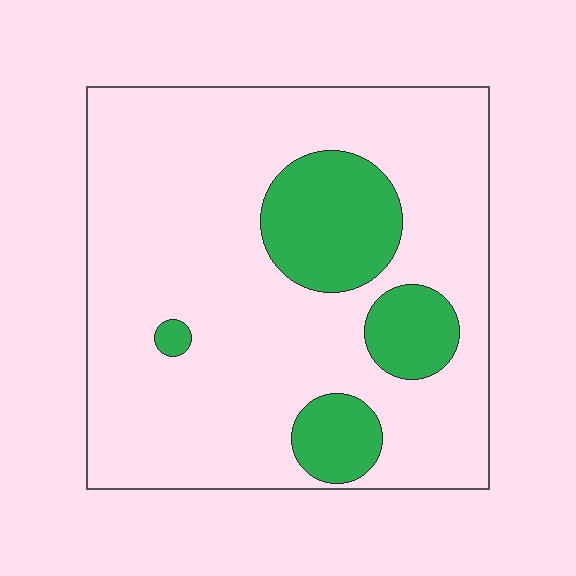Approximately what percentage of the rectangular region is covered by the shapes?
Approximately 20%.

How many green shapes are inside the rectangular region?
4.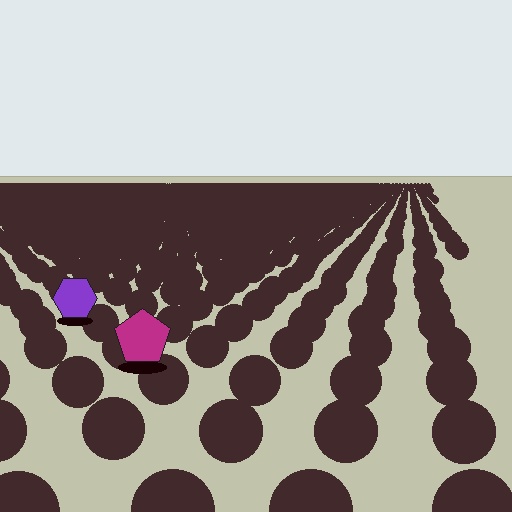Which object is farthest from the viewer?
The purple hexagon is farthest from the viewer. It appears smaller and the ground texture around it is denser.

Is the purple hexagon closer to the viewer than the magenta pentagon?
No. The magenta pentagon is closer — you can tell from the texture gradient: the ground texture is coarser near it.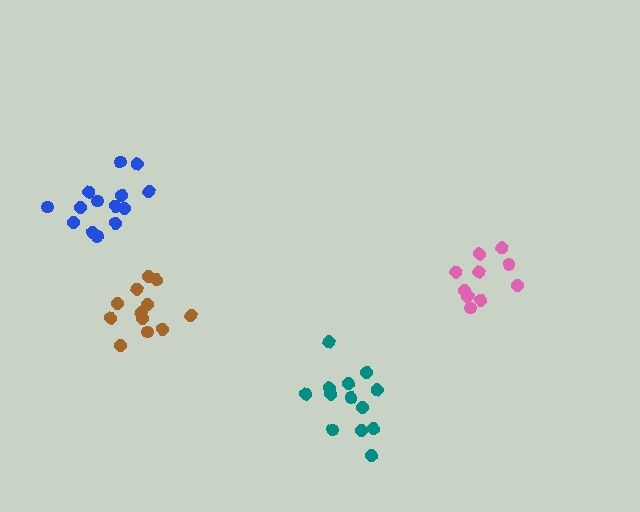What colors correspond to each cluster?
The clusters are colored: pink, blue, teal, brown.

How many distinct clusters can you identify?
There are 4 distinct clusters.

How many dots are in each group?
Group 1: 10 dots, Group 2: 14 dots, Group 3: 13 dots, Group 4: 12 dots (49 total).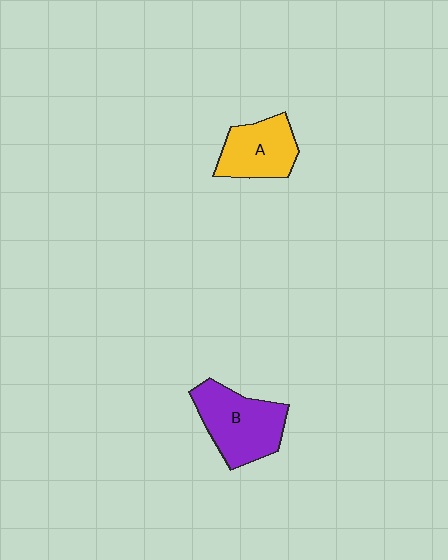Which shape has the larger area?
Shape B (purple).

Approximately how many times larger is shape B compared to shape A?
Approximately 1.3 times.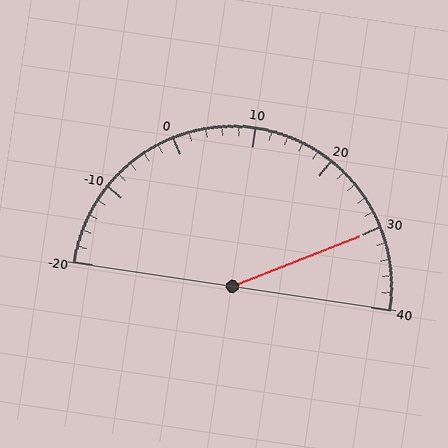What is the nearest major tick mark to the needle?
The nearest major tick mark is 30.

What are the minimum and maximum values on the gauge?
The gauge ranges from -20 to 40.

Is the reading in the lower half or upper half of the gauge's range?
The reading is in the upper half of the range (-20 to 40).